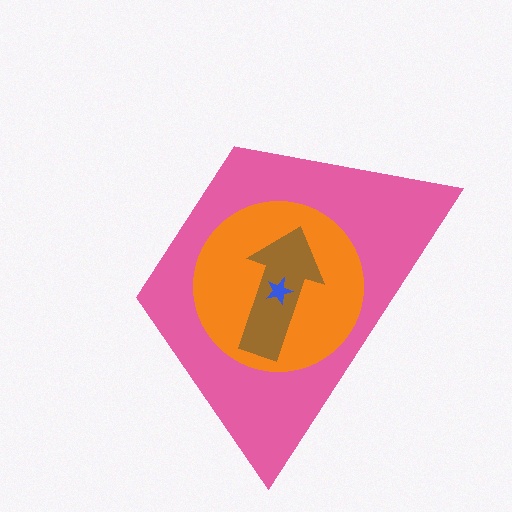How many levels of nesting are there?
4.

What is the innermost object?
The blue star.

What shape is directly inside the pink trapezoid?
The orange circle.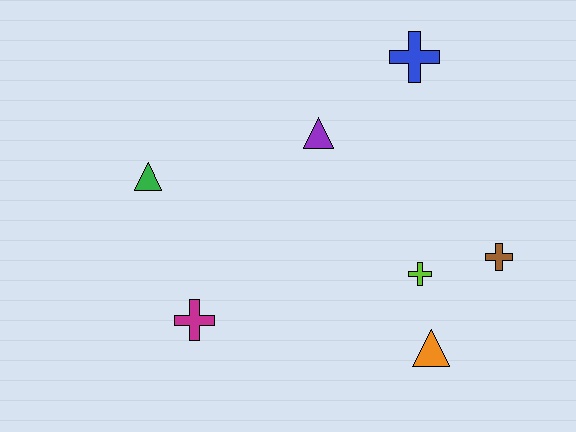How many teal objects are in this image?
There are no teal objects.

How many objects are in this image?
There are 7 objects.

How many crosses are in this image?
There are 4 crosses.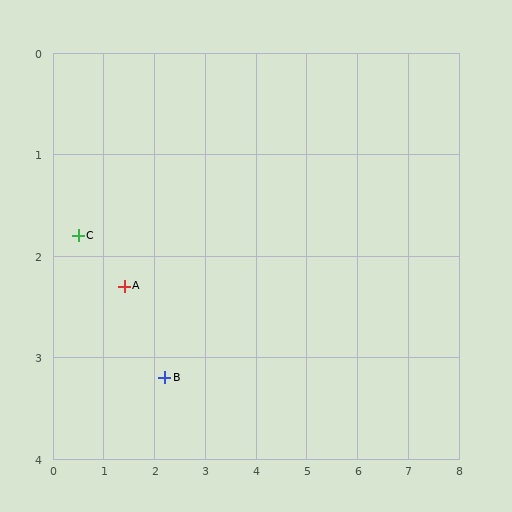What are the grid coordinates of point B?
Point B is at approximately (2.2, 3.2).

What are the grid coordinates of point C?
Point C is at approximately (0.5, 1.8).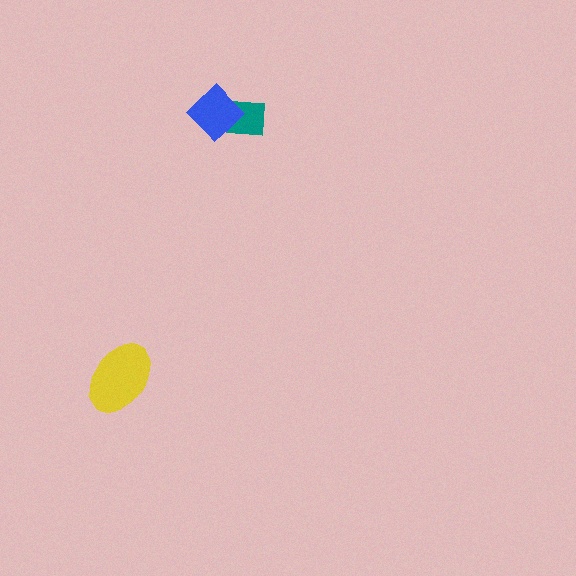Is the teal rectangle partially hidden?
Yes, it is partially covered by another shape.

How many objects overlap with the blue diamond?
1 object overlaps with the blue diamond.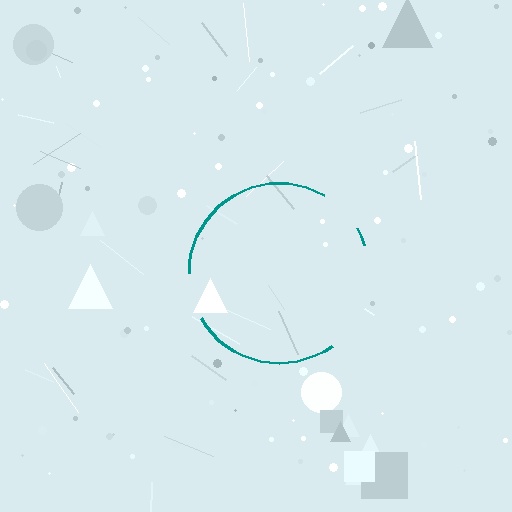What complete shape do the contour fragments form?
The contour fragments form a circle.